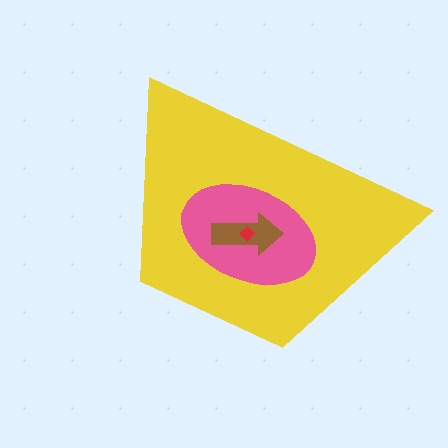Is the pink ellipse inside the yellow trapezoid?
Yes.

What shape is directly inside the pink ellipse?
The brown arrow.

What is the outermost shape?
The yellow trapezoid.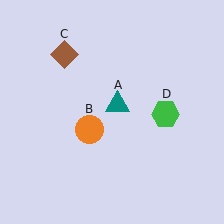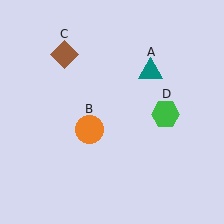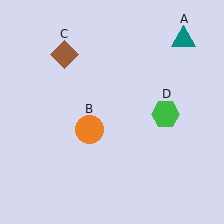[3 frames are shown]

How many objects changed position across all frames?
1 object changed position: teal triangle (object A).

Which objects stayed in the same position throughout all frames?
Orange circle (object B) and brown diamond (object C) and green hexagon (object D) remained stationary.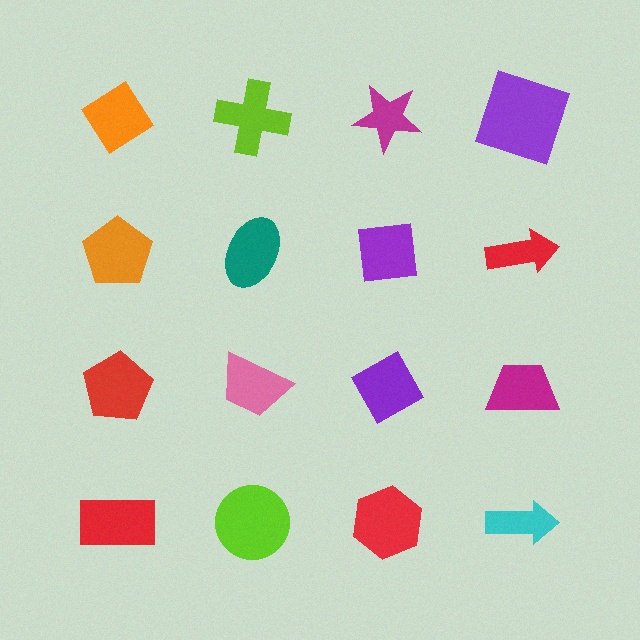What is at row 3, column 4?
A magenta trapezoid.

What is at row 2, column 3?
A purple square.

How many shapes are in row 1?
4 shapes.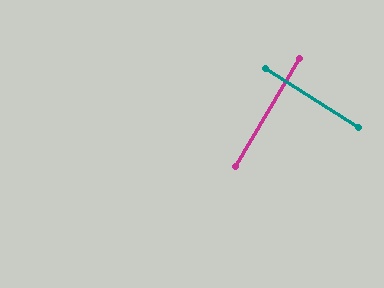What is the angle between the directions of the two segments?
Approximately 88 degrees.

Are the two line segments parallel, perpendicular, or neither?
Perpendicular — they meet at approximately 88°.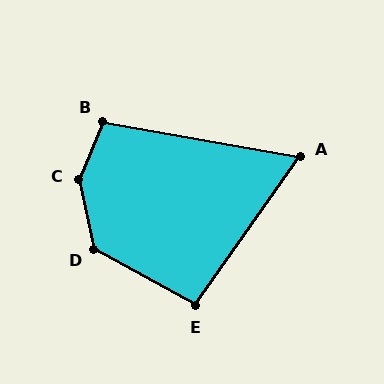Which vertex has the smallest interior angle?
A, at approximately 65 degrees.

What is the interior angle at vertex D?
Approximately 131 degrees (obtuse).